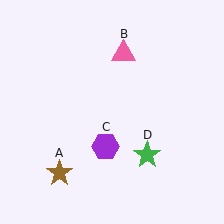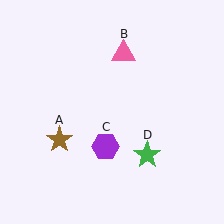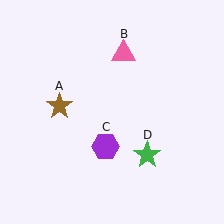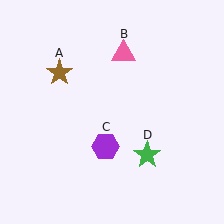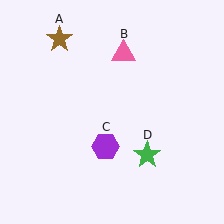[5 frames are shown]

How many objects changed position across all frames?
1 object changed position: brown star (object A).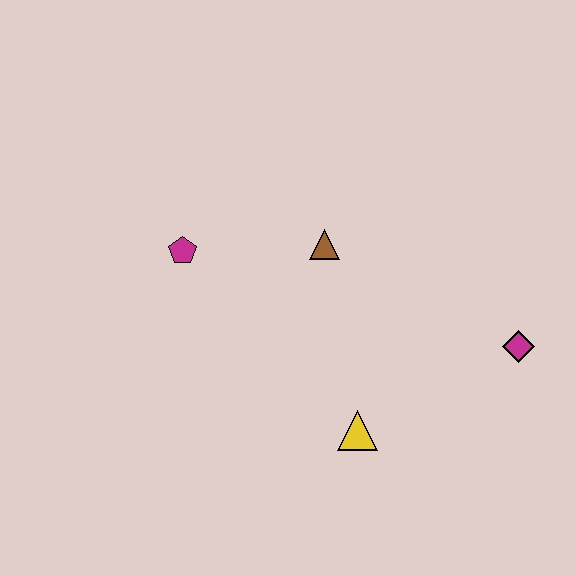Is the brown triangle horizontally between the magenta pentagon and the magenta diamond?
Yes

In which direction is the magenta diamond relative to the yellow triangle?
The magenta diamond is to the right of the yellow triangle.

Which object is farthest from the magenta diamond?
The magenta pentagon is farthest from the magenta diamond.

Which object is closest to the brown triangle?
The magenta pentagon is closest to the brown triangle.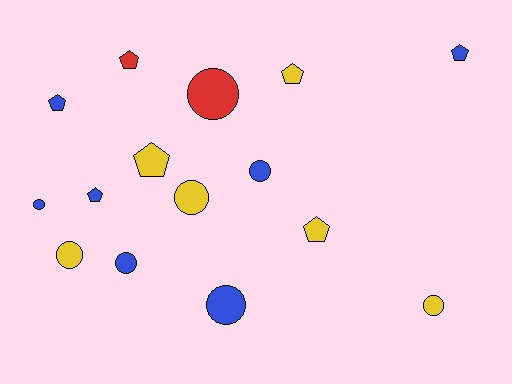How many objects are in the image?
There are 15 objects.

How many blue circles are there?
There are 4 blue circles.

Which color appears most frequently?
Blue, with 7 objects.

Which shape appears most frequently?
Circle, with 8 objects.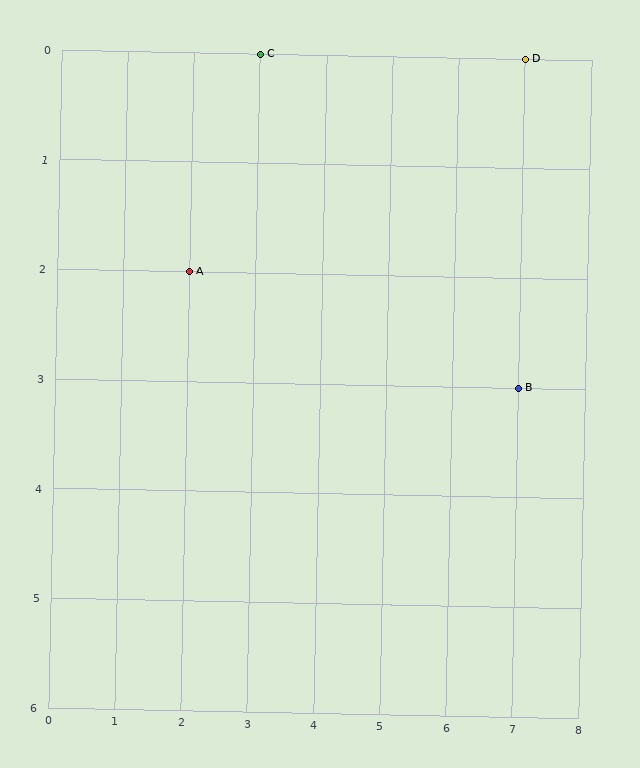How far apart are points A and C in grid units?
Points A and C are 1 column and 2 rows apart (about 2.2 grid units diagonally).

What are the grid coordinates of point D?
Point D is at grid coordinates (7, 0).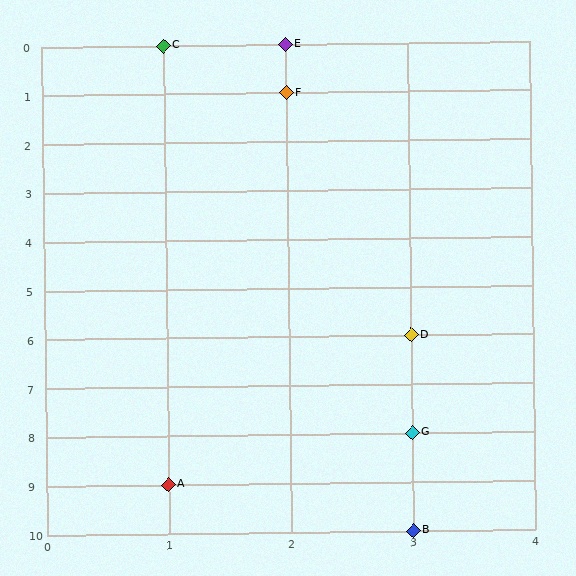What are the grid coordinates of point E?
Point E is at grid coordinates (2, 0).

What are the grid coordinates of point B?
Point B is at grid coordinates (3, 10).